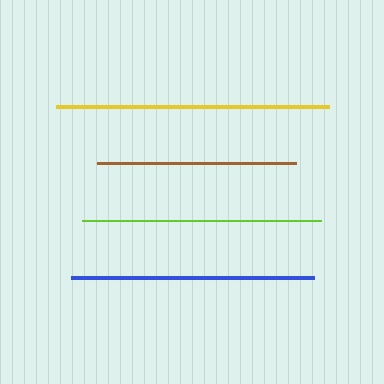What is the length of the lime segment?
The lime segment is approximately 239 pixels long.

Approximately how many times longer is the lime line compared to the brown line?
The lime line is approximately 1.2 times the length of the brown line.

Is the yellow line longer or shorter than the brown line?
The yellow line is longer than the brown line.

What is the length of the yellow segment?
The yellow segment is approximately 273 pixels long.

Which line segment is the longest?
The yellow line is the longest at approximately 273 pixels.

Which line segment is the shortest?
The brown line is the shortest at approximately 198 pixels.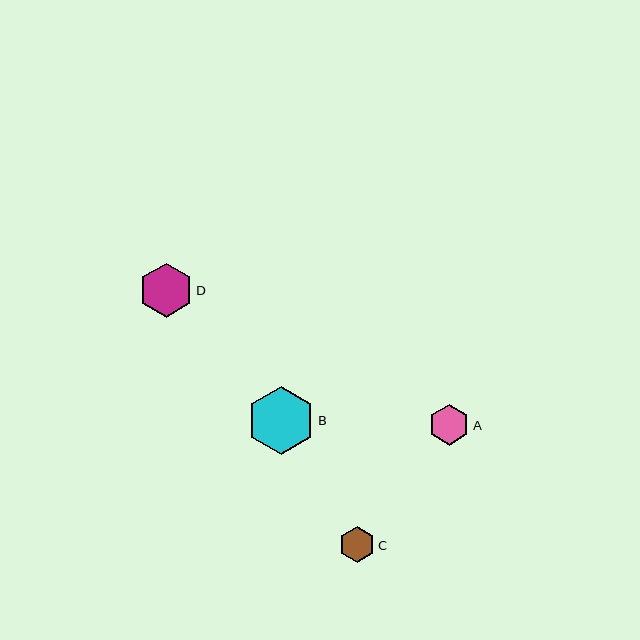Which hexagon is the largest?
Hexagon B is the largest with a size of approximately 68 pixels.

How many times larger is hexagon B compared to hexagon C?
Hexagon B is approximately 1.9 times the size of hexagon C.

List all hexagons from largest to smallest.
From largest to smallest: B, D, A, C.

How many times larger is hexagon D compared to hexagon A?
Hexagon D is approximately 1.3 times the size of hexagon A.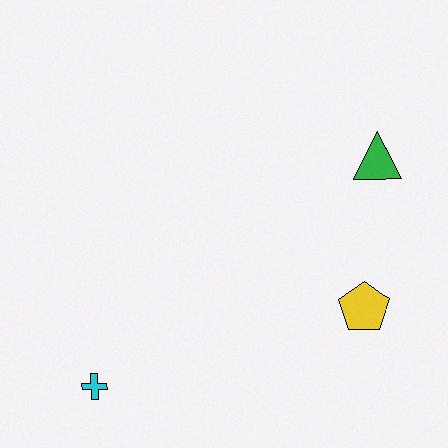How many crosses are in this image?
There is 1 cross.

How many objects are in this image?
There are 3 objects.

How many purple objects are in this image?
There are no purple objects.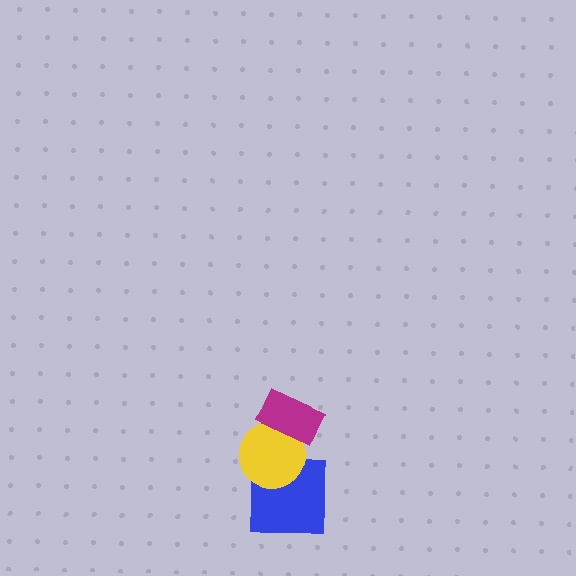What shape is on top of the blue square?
The yellow circle is on top of the blue square.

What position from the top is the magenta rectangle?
The magenta rectangle is 1st from the top.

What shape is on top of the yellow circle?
The magenta rectangle is on top of the yellow circle.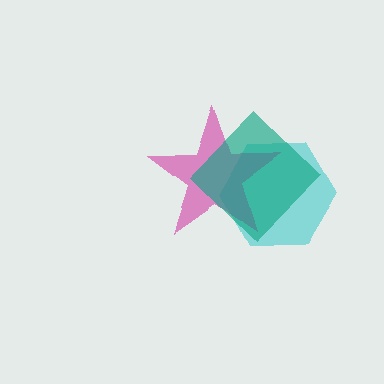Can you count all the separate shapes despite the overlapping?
Yes, there are 3 separate shapes.